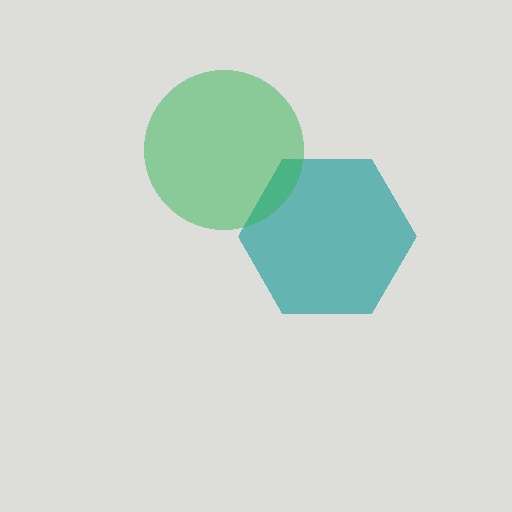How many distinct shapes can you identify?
There are 2 distinct shapes: a teal hexagon, a green circle.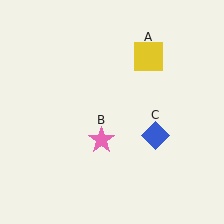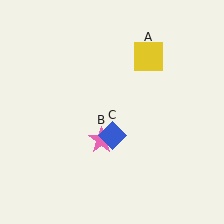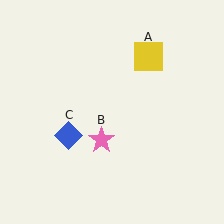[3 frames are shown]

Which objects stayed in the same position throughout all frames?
Yellow square (object A) and pink star (object B) remained stationary.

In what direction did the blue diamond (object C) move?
The blue diamond (object C) moved left.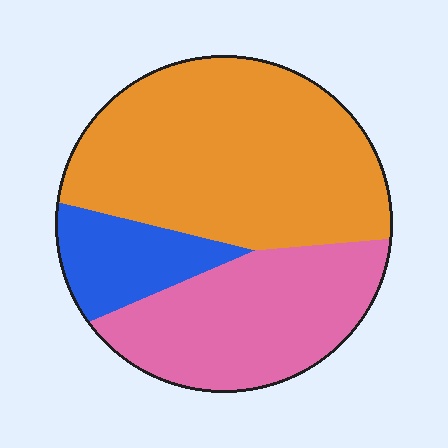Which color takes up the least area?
Blue, at roughly 15%.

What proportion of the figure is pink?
Pink takes up about one third (1/3) of the figure.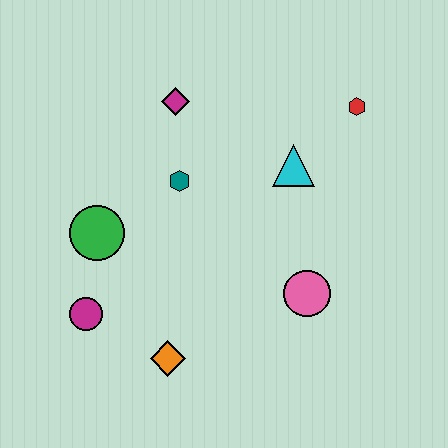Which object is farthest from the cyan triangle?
The magenta circle is farthest from the cyan triangle.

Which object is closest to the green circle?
The magenta circle is closest to the green circle.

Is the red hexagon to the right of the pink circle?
Yes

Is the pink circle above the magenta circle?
Yes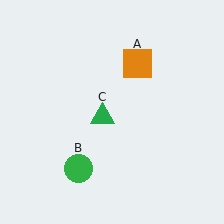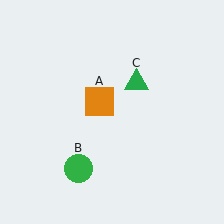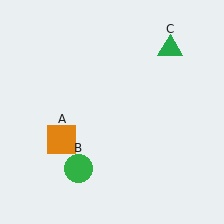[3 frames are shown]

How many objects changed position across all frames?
2 objects changed position: orange square (object A), green triangle (object C).